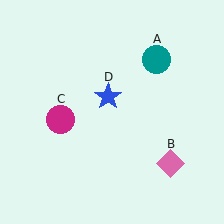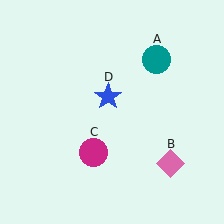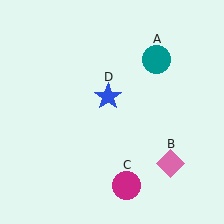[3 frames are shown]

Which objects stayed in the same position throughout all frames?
Teal circle (object A) and pink diamond (object B) and blue star (object D) remained stationary.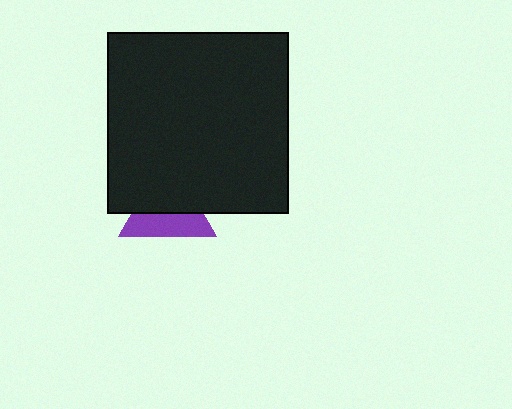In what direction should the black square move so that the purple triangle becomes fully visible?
The black square should move up. That is the shortest direction to clear the overlap and leave the purple triangle fully visible.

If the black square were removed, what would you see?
You would see the complete purple triangle.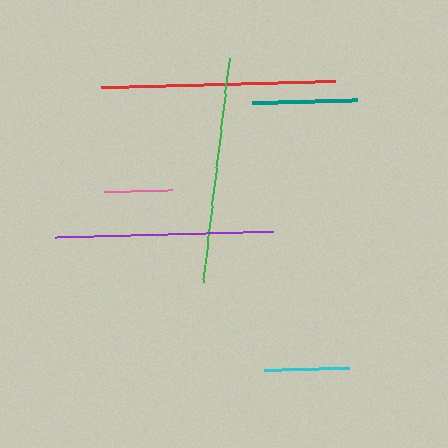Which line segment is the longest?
The red line is the longest at approximately 234 pixels.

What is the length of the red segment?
The red segment is approximately 234 pixels long.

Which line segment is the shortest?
The pink line is the shortest at approximately 68 pixels.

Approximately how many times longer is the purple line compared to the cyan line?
The purple line is approximately 2.6 times the length of the cyan line.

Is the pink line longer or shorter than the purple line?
The purple line is longer than the pink line.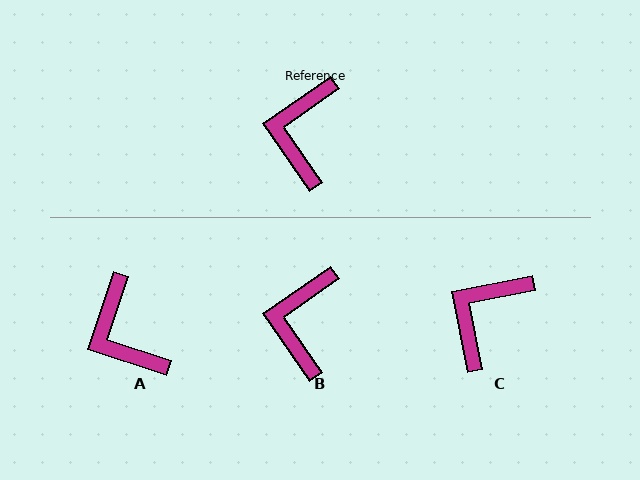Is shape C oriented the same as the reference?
No, it is off by about 24 degrees.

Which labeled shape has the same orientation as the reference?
B.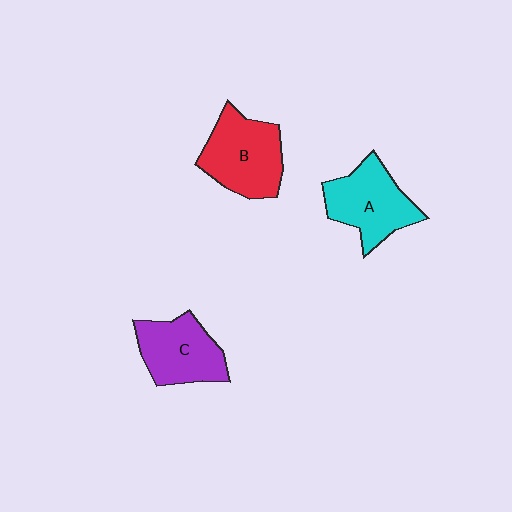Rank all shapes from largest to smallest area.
From largest to smallest: B (red), A (cyan), C (purple).